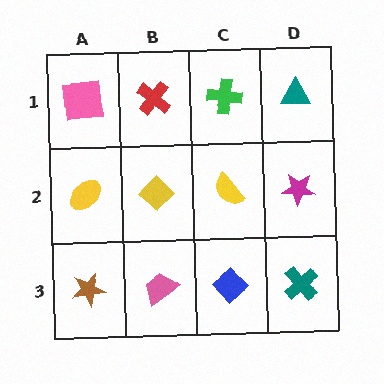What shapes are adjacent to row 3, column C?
A yellow semicircle (row 2, column C), a pink trapezoid (row 3, column B), a teal cross (row 3, column D).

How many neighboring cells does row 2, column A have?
3.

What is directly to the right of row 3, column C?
A teal cross.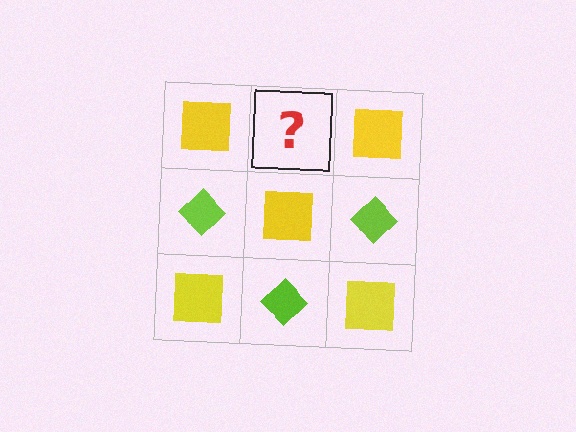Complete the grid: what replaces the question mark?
The question mark should be replaced with a lime diamond.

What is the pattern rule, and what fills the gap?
The rule is that it alternates yellow square and lime diamond in a checkerboard pattern. The gap should be filled with a lime diamond.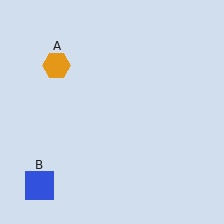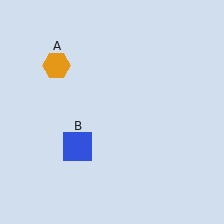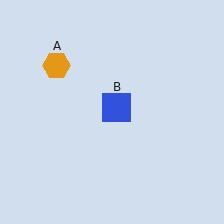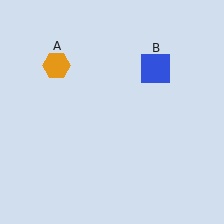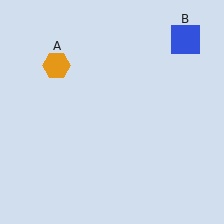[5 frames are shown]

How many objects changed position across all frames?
1 object changed position: blue square (object B).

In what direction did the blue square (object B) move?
The blue square (object B) moved up and to the right.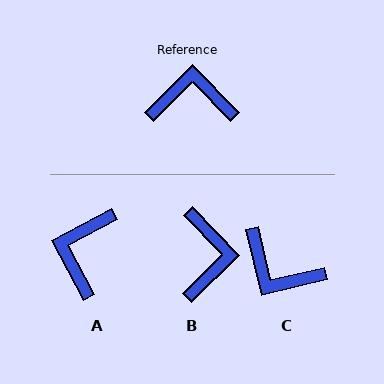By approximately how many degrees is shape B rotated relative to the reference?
Approximately 91 degrees clockwise.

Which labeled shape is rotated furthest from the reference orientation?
C, about 148 degrees away.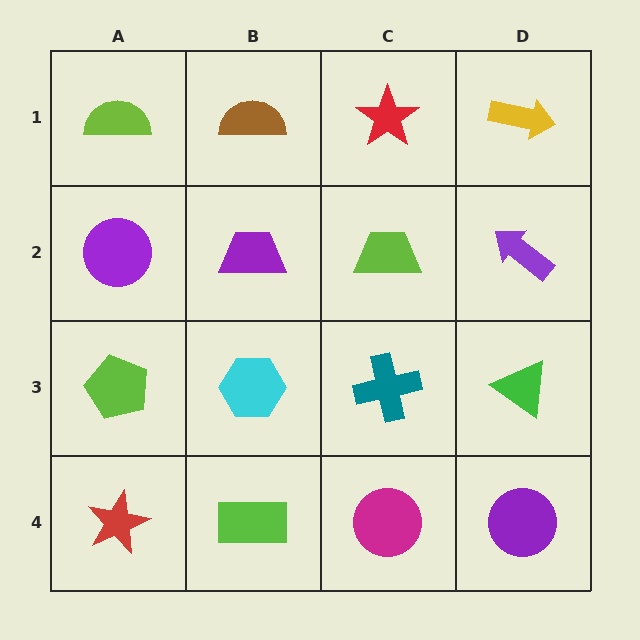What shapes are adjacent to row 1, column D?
A purple arrow (row 2, column D), a red star (row 1, column C).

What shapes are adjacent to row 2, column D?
A yellow arrow (row 1, column D), a green triangle (row 3, column D), a lime trapezoid (row 2, column C).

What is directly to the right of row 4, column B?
A magenta circle.